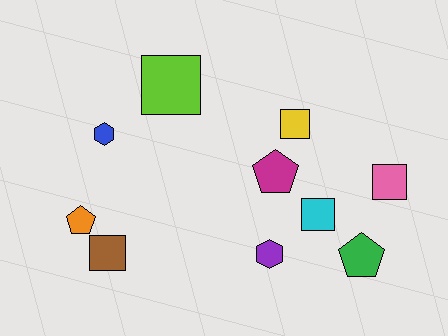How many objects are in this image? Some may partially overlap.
There are 10 objects.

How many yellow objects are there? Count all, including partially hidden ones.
There is 1 yellow object.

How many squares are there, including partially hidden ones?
There are 5 squares.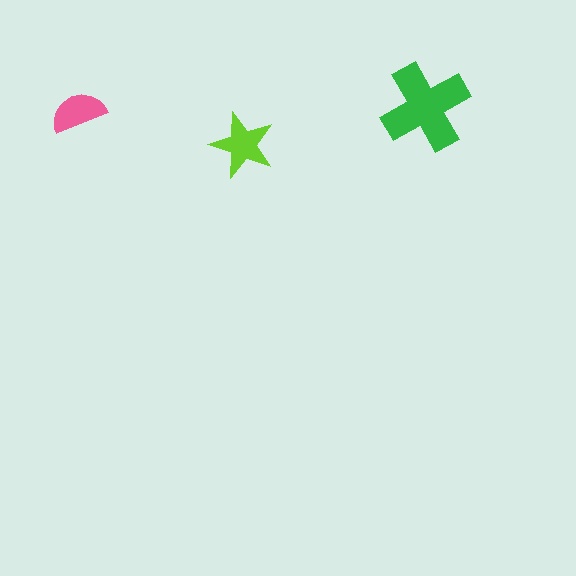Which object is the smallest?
The pink semicircle.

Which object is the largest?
The green cross.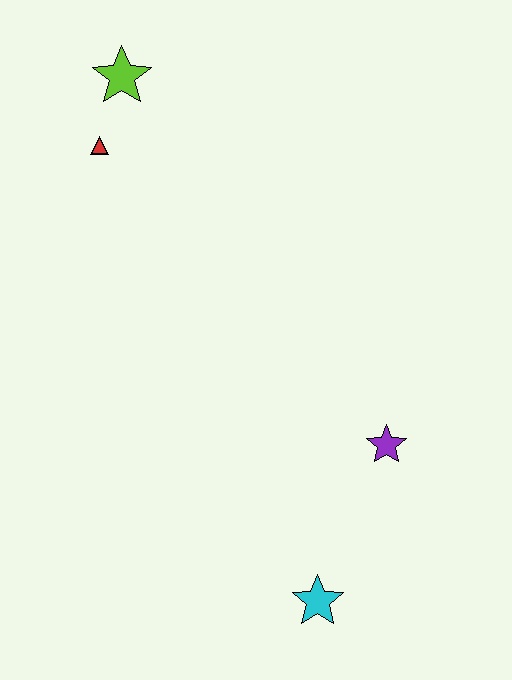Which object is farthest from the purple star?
The lime star is farthest from the purple star.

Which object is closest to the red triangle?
The lime star is closest to the red triangle.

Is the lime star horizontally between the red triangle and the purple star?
Yes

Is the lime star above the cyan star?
Yes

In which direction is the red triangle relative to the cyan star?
The red triangle is above the cyan star.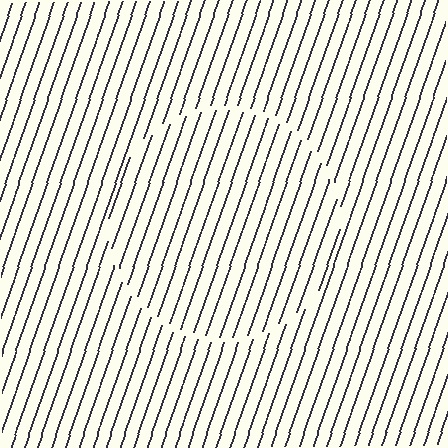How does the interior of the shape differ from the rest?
The interior of the shape contains the same grating, shifted by half a period — the contour is defined by the phase discontinuity where line-ends from the inner and outer gratings abut.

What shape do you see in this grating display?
An illusory circle. The interior of the shape contains the same grating, shifted by half a period — the contour is defined by the phase discontinuity where line-ends from the inner and outer gratings abut.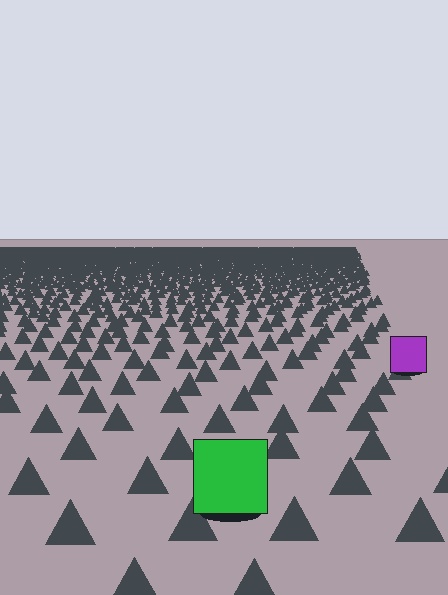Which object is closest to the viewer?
The green square is closest. The texture marks near it are larger and more spread out.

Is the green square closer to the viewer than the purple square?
Yes. The green square is closer — you can tell from the texture gradient: the ground texture is coarser near it.